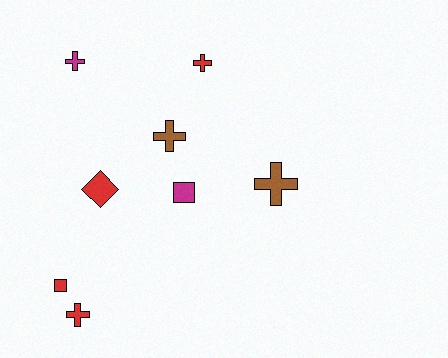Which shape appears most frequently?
Cross, with 5 objects.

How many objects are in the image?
There are 8 objects.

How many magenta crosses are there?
There is 1 magenta cross.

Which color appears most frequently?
Red, with 4 objects.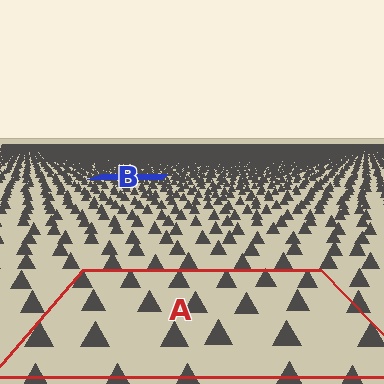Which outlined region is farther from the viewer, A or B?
Region B is farther from the viewer — the texture elements inside it appear smaller and more densely packed.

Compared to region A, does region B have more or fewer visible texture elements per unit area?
Region B has more texture elements per unit area — they are packed more densely because it is farther away.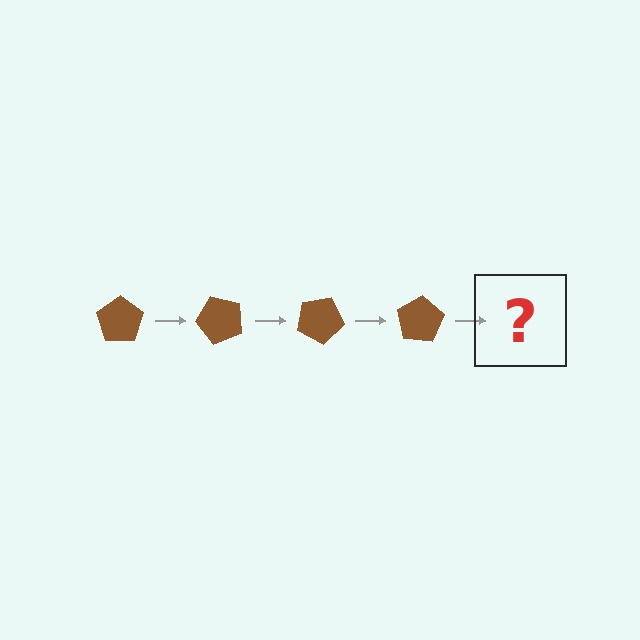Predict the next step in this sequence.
The next step is a brown pentagon rotated 200 degrees.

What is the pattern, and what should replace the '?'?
The pattern is that the pentagon rotates 50 degrees each step. The '?' should be a brown pentagon rotated 200 degrees.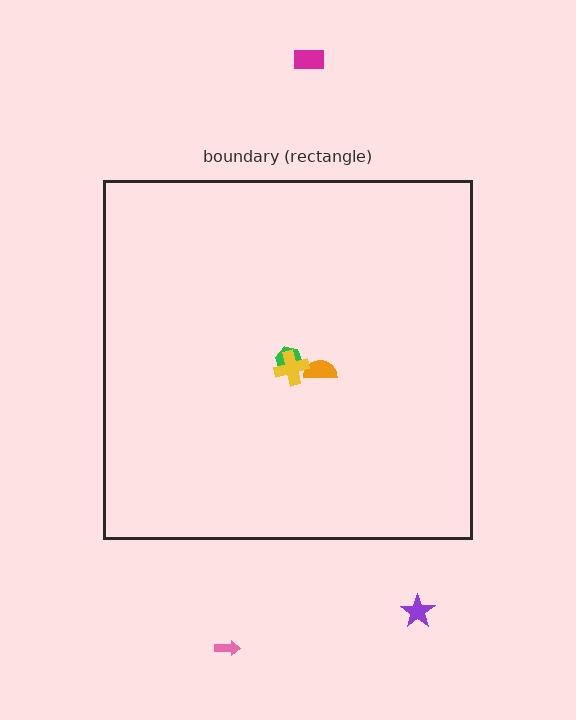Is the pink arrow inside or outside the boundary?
Outside.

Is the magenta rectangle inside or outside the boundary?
Outside.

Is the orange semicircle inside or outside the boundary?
Inside.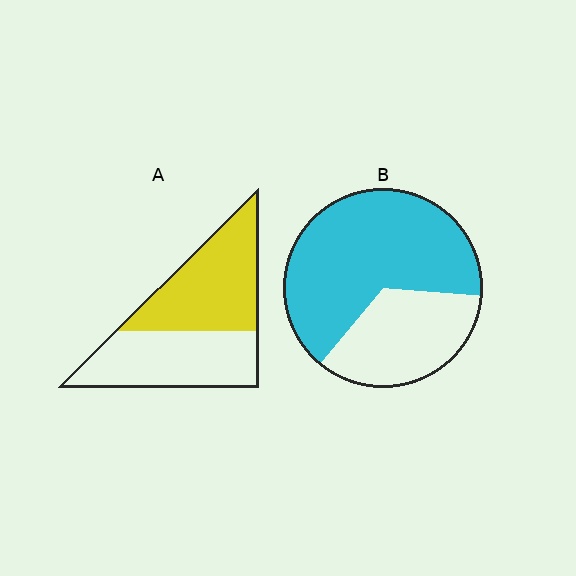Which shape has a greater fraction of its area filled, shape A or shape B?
Shape B.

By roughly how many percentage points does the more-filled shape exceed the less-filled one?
By roughly 15 percentage points (B over A).